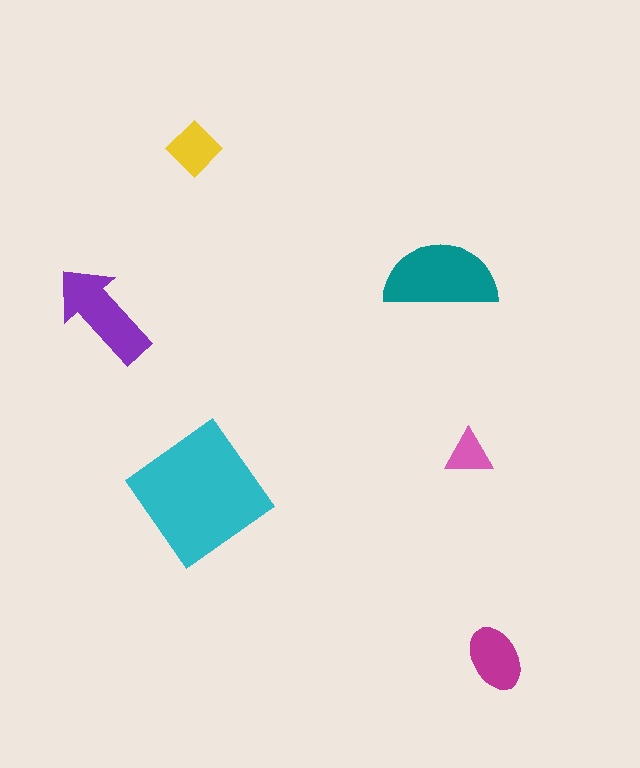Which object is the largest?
The cyan diamond.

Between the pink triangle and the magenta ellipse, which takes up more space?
The magenta ellipse.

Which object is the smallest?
The pink triangle.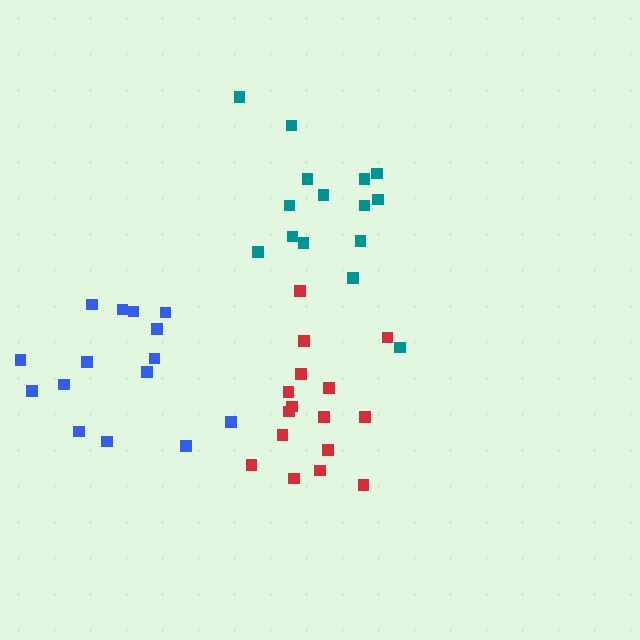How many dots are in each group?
Group 1: 16 dots, Group 2: 15 dots, Group 3: 15 dots (46 total).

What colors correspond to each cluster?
The clusters are colored: red, blue, teal.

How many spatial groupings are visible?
There are 3 spatial groupings.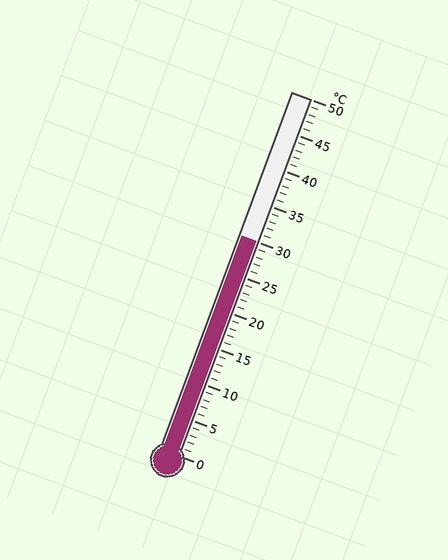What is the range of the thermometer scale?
The thermometer scale ranges from 0°C to 50°C.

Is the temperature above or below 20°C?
The temperature is above 20°C.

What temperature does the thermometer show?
The thermometer shows approximately 30°C.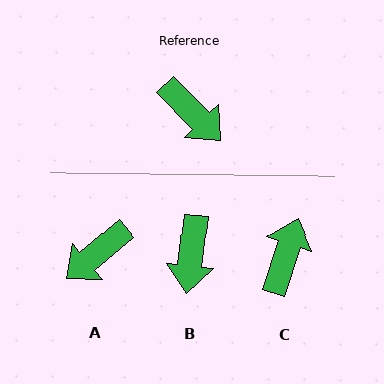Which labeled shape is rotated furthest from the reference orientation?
C, about 117 degrees away.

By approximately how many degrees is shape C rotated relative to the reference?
Approximately 117 degrees counter-clockwise.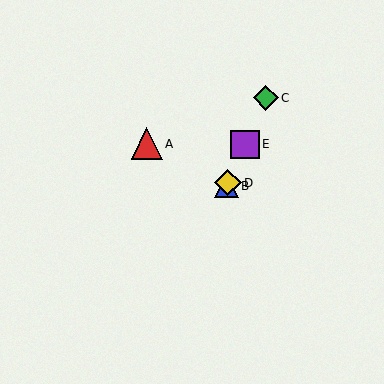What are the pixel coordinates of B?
Object B is at (227, 186).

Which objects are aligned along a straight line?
Objects B, C, D, E are aligned along a straight line.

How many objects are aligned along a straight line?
4 objects (B, C, D, E) are aligned along a straight line.